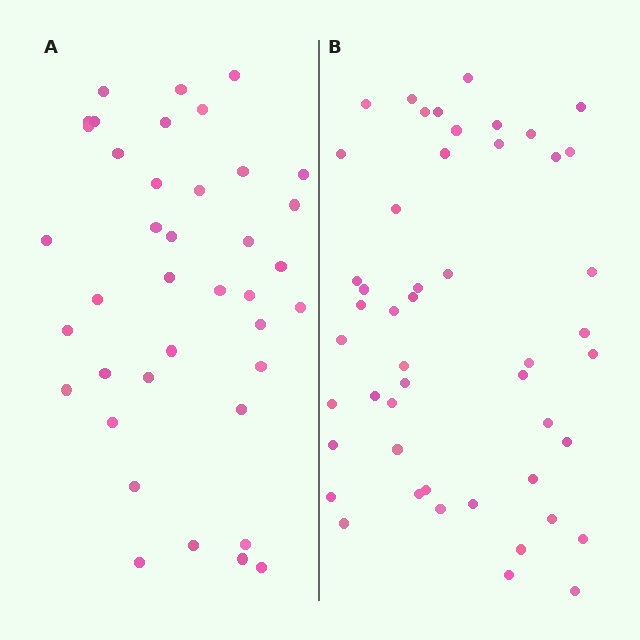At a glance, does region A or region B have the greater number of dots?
Region B (the right region) has more dots.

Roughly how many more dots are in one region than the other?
Region B has roughly 10 or so more dots than region A.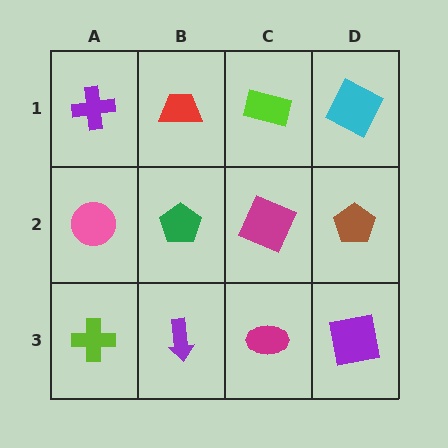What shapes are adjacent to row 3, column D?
A brown pentagon (row 2, column D), a magenta ellipse (row 3, column C).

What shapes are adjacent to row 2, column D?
A cyan square (row 1, column D), a purple square (row 3, column D), a magenta square (row 2, column C).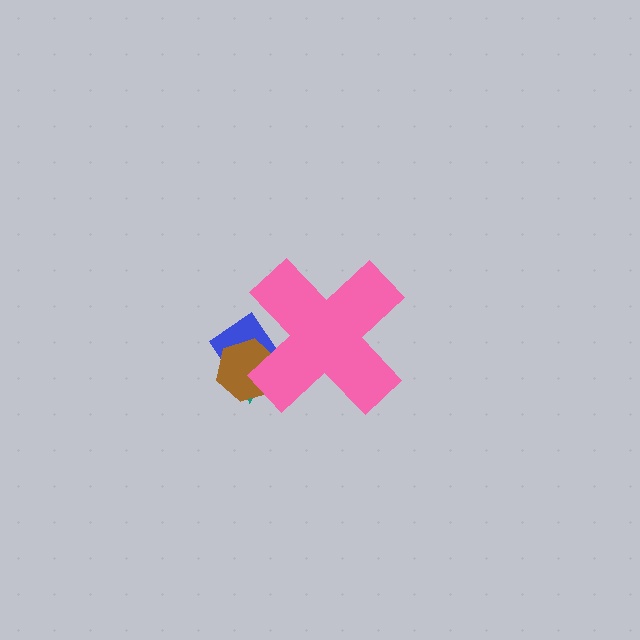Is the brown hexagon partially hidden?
Yes, the brown hexagon is partially hidden behind the pink cross.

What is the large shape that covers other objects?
A pink cross.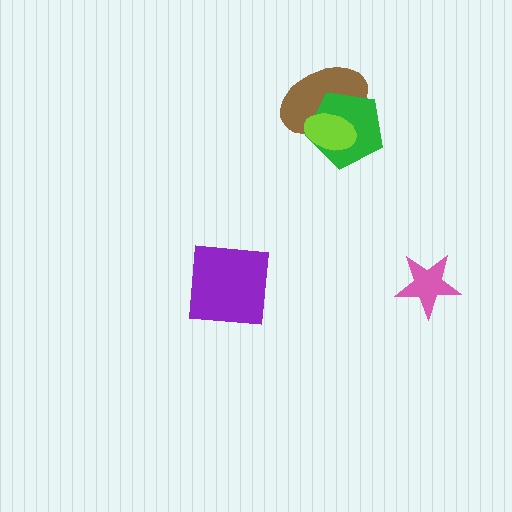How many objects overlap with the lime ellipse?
2 objects overlap with the lime ellipse.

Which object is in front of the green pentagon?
The lime ellipse is in front of the green pentagon.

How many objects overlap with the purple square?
0 objects overlap with the purple square.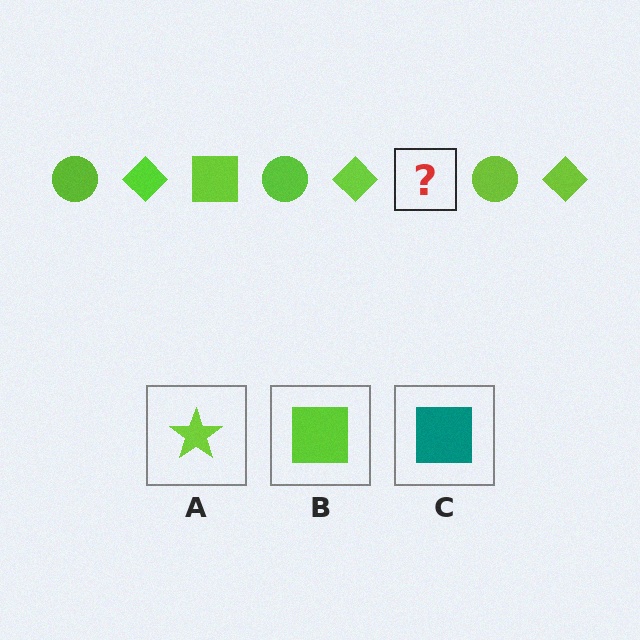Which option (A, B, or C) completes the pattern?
B.